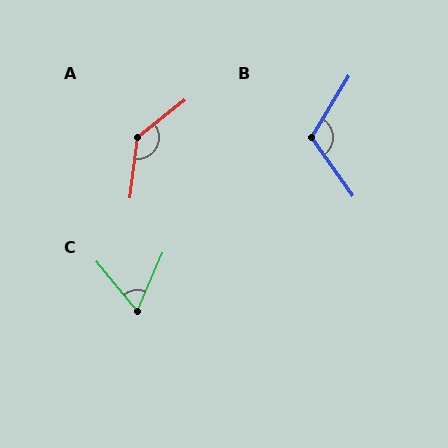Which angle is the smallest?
C, at approximately 63 degrees.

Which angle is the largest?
A, at approximately 135 degrees.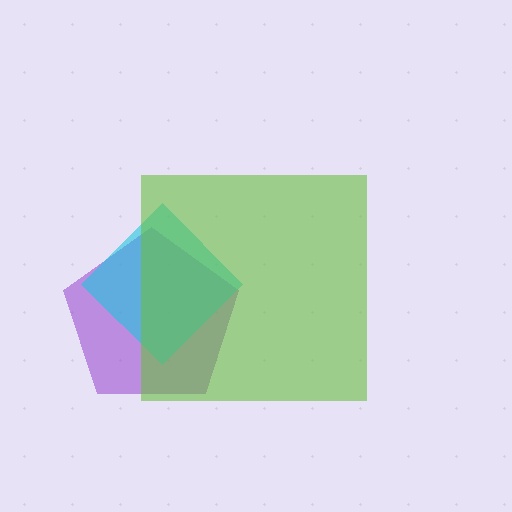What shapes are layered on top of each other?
The layered shapes are: a purple pentagon, a cyan diamond, a lime square.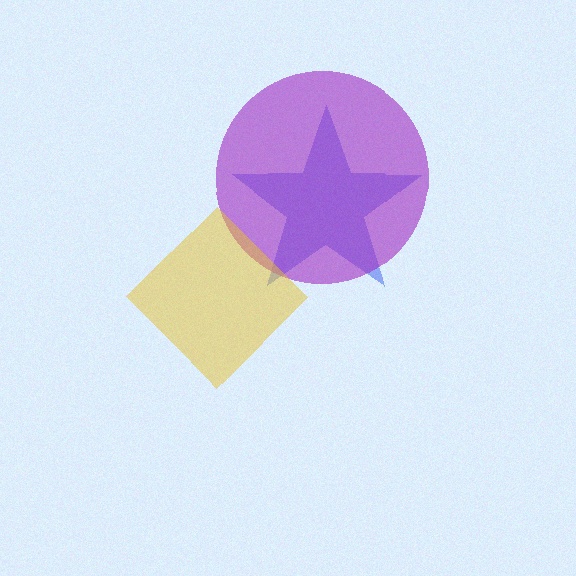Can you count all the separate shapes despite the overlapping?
Yes, there are 3 separate shapes.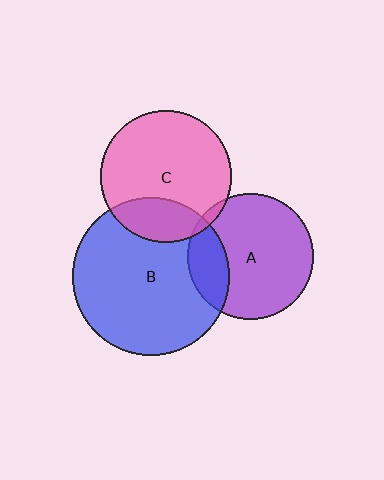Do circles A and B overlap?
Yes.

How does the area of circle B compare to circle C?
Approximately 1.4 times.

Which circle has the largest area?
Circle B (blue).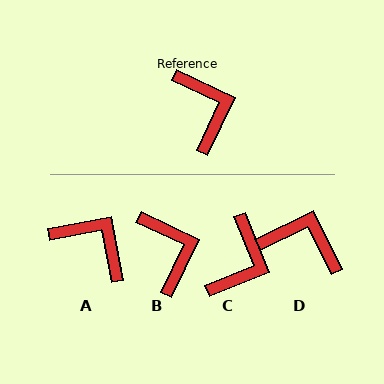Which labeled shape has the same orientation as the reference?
B.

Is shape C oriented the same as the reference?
No, it is off by about 43 degrees.